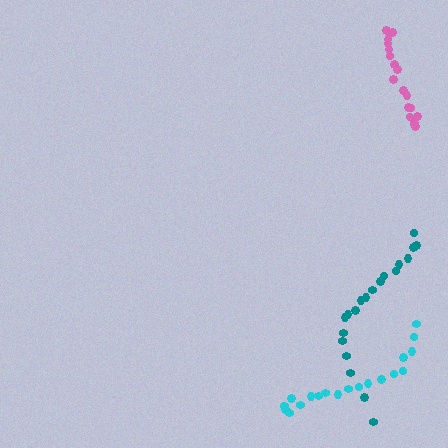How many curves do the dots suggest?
There are 3 distinct paths.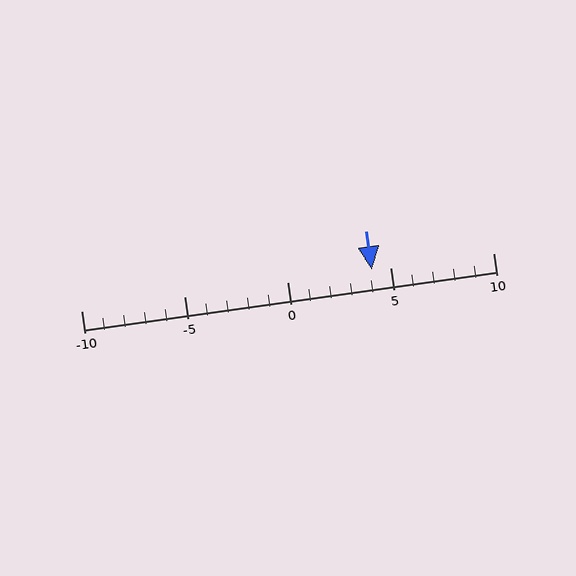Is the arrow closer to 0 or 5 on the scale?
The arrow is closer to 5.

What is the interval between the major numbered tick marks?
The major tick marks are spaced 5 units apart.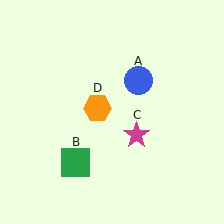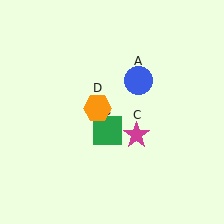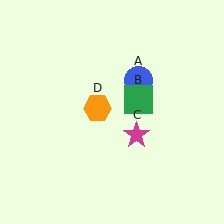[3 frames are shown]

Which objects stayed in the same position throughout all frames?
Blue circle (object A) and magenta star (object C) and orange hexagon (object D) remained stationary.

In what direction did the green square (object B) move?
The green square (object B) moved up and to the right.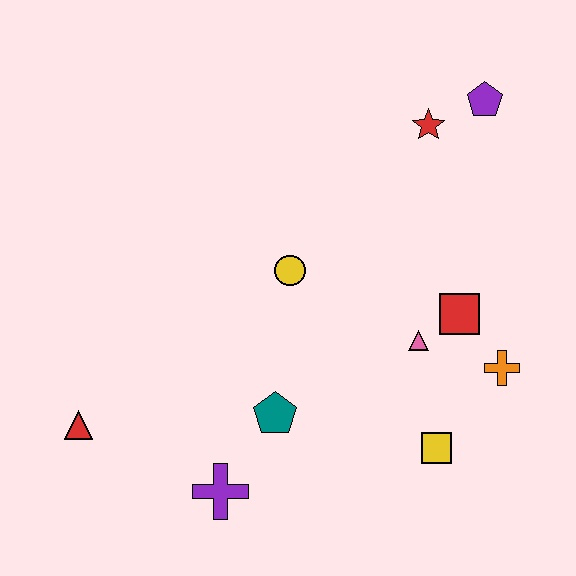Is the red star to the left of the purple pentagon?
Yes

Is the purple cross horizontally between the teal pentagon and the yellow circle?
No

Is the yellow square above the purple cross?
Yes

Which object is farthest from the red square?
The red triangle is farthest from the red square.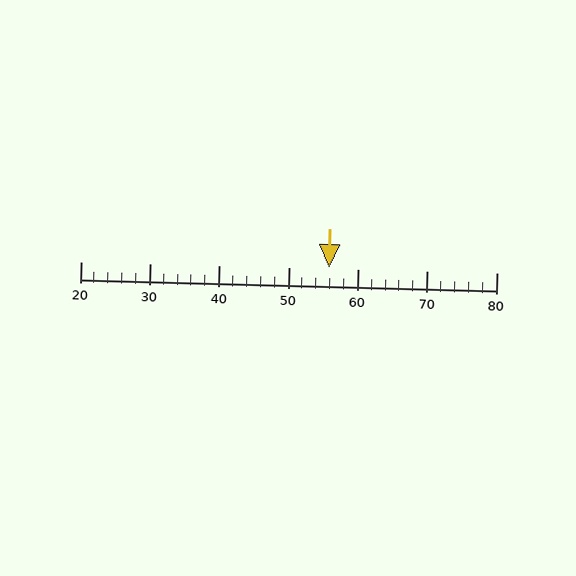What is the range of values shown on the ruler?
The ruler shows values from 20 to 80.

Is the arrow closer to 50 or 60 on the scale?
The arrow is closer to 60.